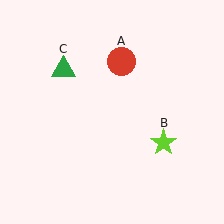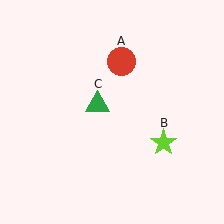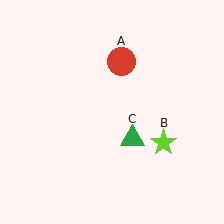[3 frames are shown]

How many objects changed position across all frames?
1 object changed position: green triangle (object C).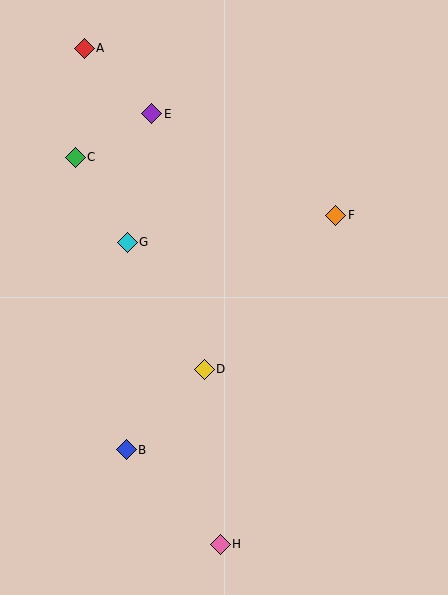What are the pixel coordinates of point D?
Point D is at (204, 369).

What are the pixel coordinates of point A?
Point A is at (84, 48).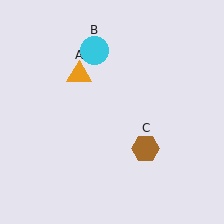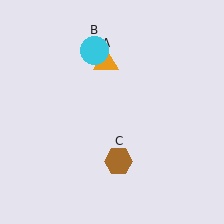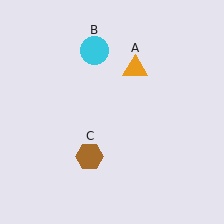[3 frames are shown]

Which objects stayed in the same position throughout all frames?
Cyan circle (object B) remained stationary.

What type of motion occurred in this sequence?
The orange triangle (object A), brown hexagon (object C) rotated clockwise around the center of the scene.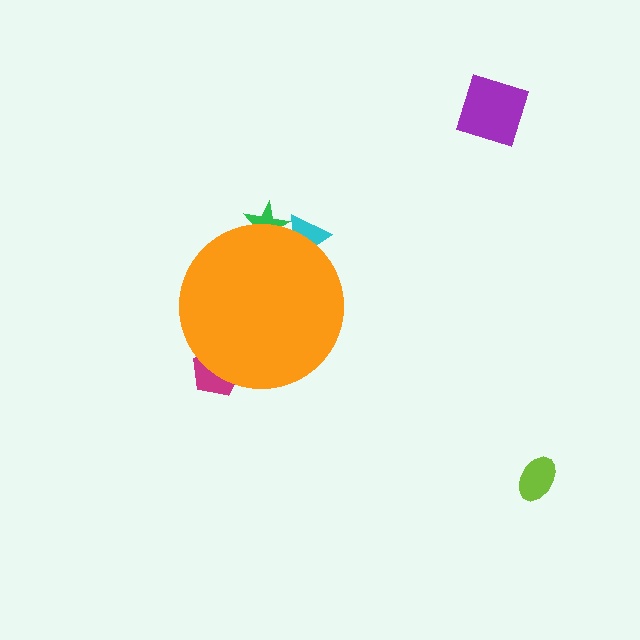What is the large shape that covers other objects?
An orange circle.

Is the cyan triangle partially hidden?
Yes, the cyan triangle is partially hidden behind the orange circle.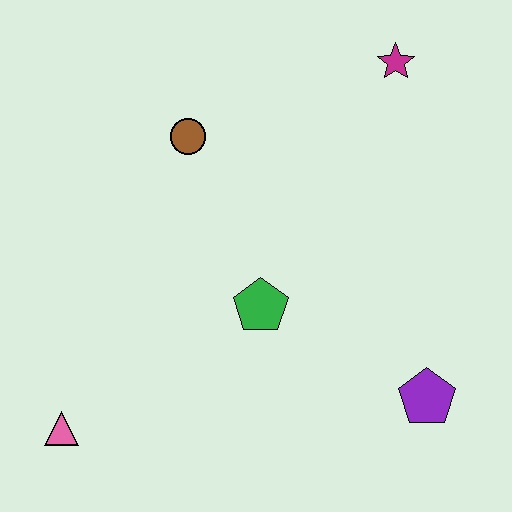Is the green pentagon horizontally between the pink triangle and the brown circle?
No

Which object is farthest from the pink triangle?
The magenta star is farthest from the pink triangle.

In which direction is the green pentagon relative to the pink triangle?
The green pentagon is to the right of the pink triangle.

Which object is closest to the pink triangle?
The green pentagon is closest to the pink triangle.